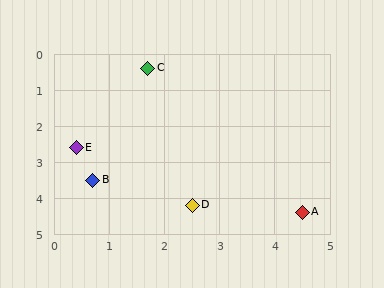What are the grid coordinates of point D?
Point D is at approximately (2.5, 4.2).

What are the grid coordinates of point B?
Point B is at approximately (0.7, 3.5).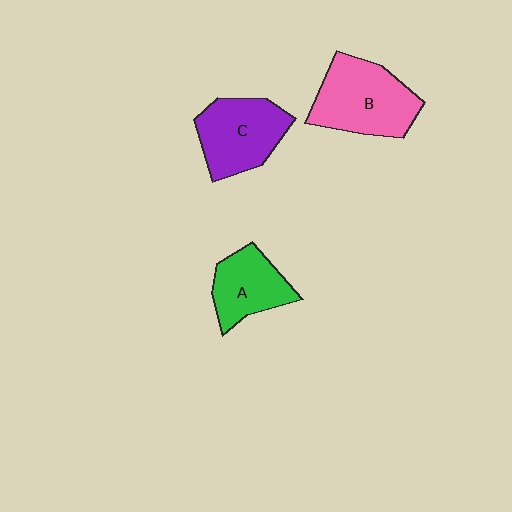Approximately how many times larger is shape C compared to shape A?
Approximately 1.3 times.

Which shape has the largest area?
Shape B (pink).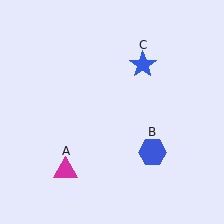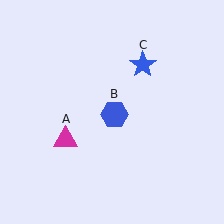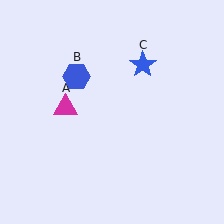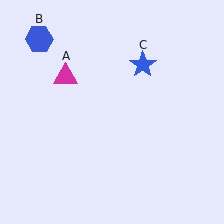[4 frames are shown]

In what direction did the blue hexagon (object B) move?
The blue hexagon (object B) moved up and to the left.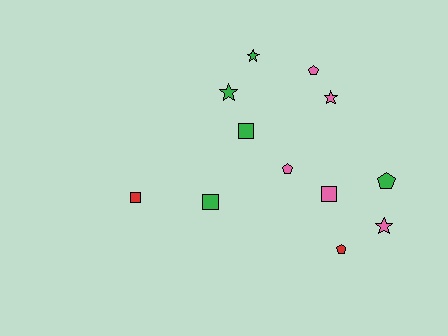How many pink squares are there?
There is 1 pink square.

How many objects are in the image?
There are 12 objects.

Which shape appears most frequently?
Square, with 4 objects.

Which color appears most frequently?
Green, with 5 objects.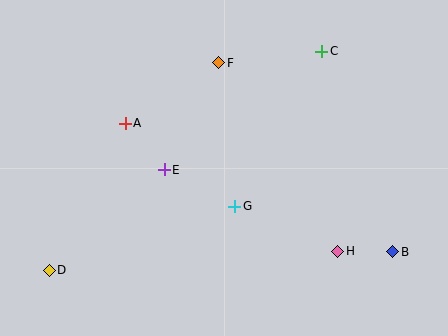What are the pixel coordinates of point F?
Point F is at (219, 63).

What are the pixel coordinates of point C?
Point C is at (322, 51).